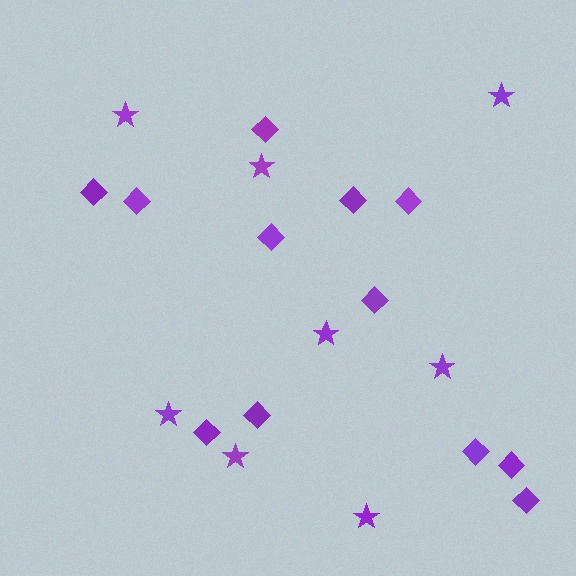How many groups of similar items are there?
There are 2 groups: one group of diamonds (12) and one group of stars (8).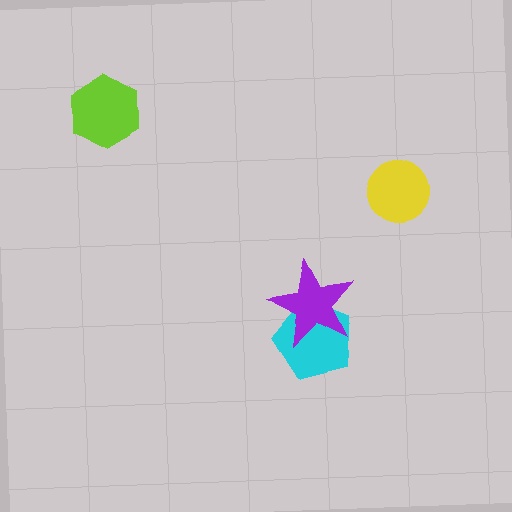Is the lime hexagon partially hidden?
No, no other shape covers it.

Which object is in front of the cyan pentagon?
The purple star is in front of the cyan pentagon.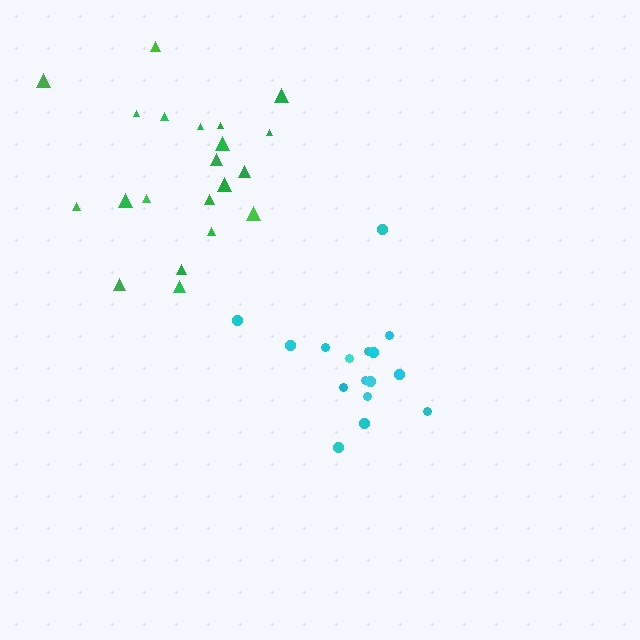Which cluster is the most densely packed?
Green.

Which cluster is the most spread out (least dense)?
Cyan.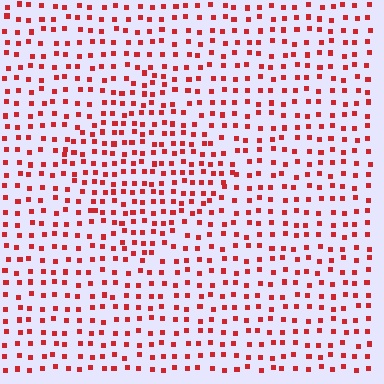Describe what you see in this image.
The image contains small red elements arranged at two different densities. A diamond-shaped region is visible where the elements are more densely packed than the surrounding area.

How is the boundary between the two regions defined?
The boundary is defined by a change in element density (approximately 1.5x ratio). All elements are the same color, size, and shape.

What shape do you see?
I see a diamond.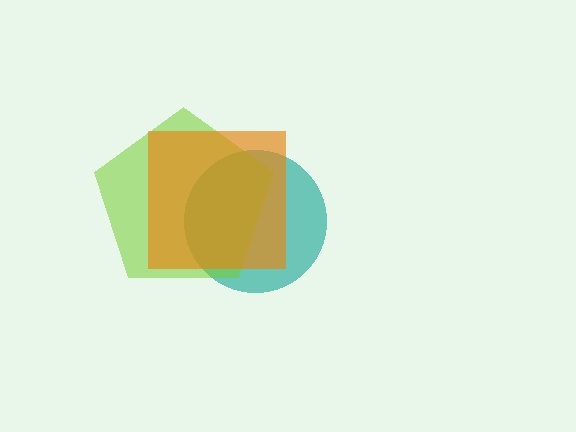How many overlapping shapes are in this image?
There are 3 overlapping shapes in the image.